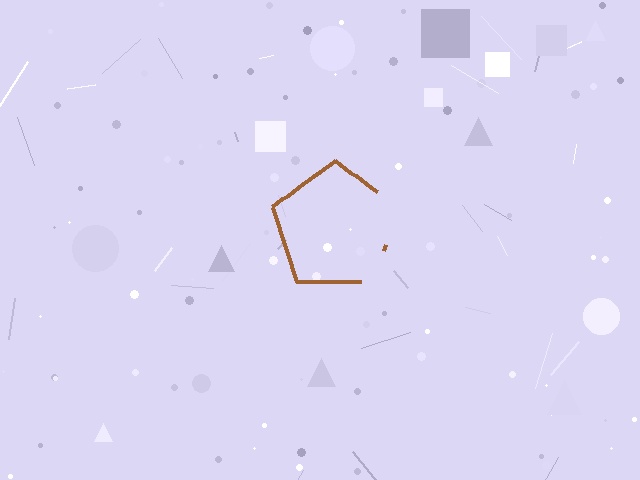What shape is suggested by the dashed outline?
The dashed outline suggests a pentagon.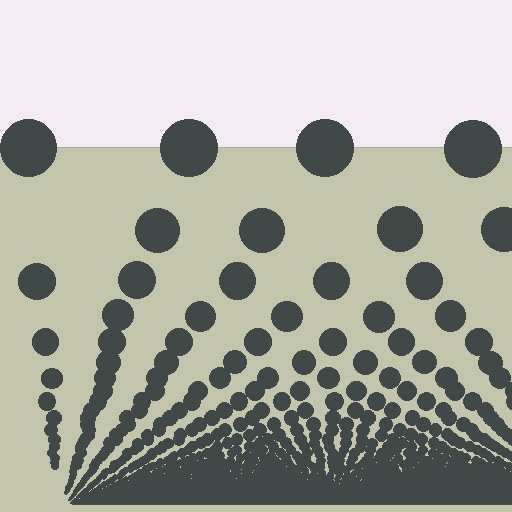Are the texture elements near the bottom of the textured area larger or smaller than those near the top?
Smaller. The gradient is inverted — elements near the bottom are smaller and denser.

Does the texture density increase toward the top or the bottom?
Density increases toward the bottom.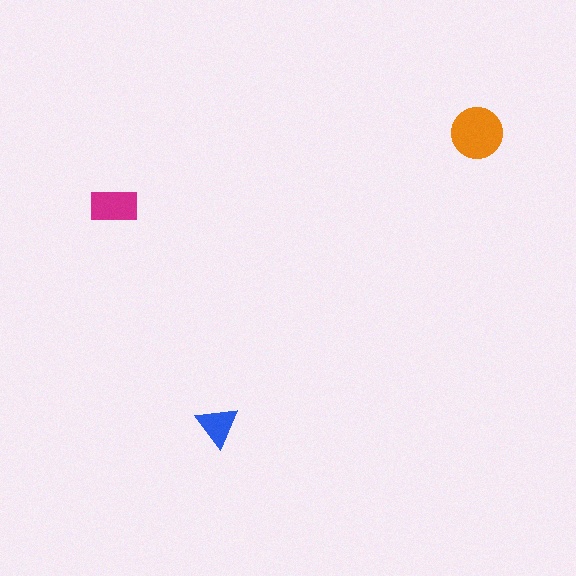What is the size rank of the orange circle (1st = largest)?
1st.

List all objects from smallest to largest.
The blue triangle, the magenta rectangle, the orange circle.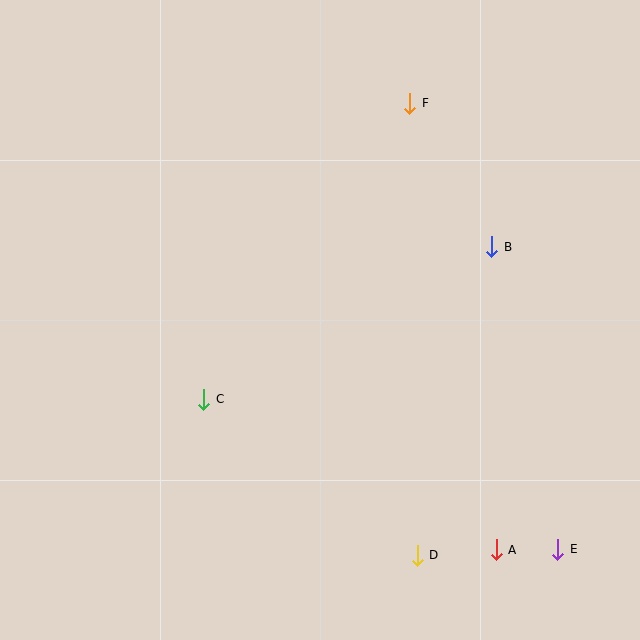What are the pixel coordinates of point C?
Point C is at (204, 399).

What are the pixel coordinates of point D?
Point D is at (417, 555).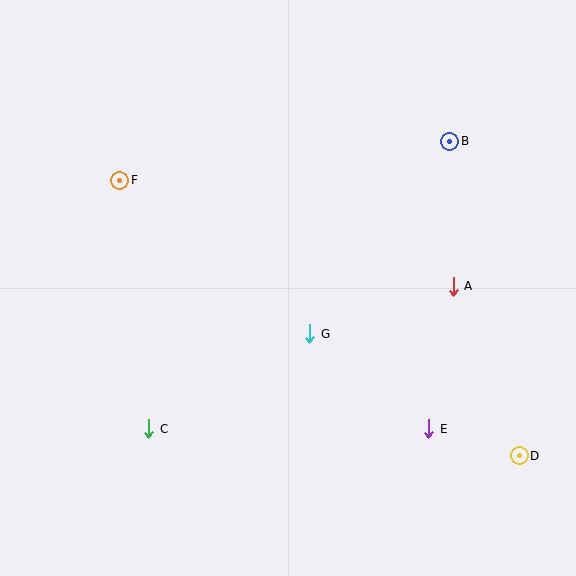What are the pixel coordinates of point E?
Point E is at (429, 429).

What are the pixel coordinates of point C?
Point C is at (149, 429).